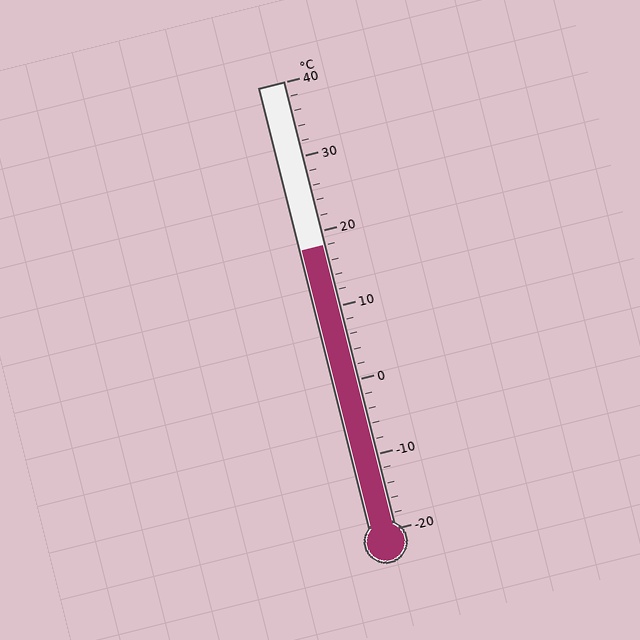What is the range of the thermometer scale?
The thermometer scale ranges from -20°C to 40°C.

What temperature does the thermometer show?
The thermometer shows approximately 18°C.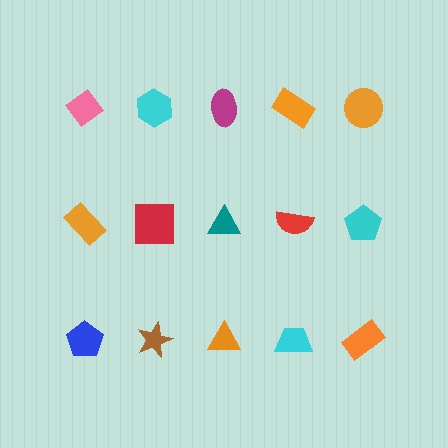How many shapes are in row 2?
5 shapes.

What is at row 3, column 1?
A blue pentagon.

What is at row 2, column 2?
A red square.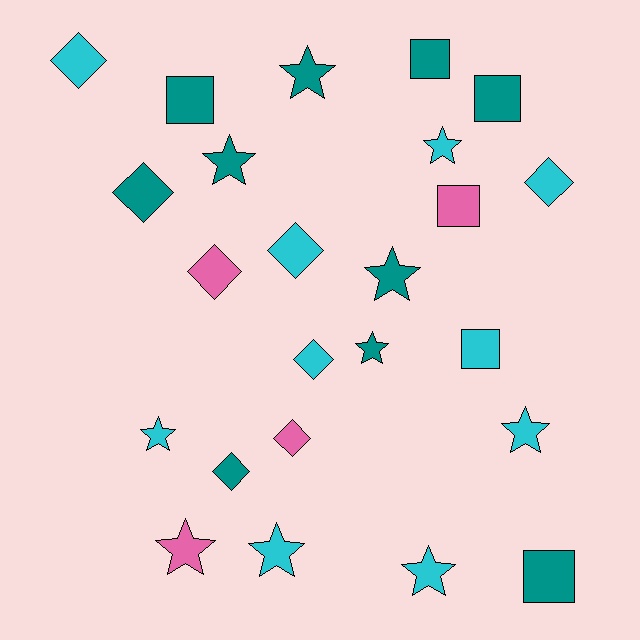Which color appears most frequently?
Cyan, with 10 objects.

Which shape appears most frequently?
Star, with 10 objects.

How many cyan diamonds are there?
There are 4 cyan diamonds.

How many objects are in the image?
There are 24 objects.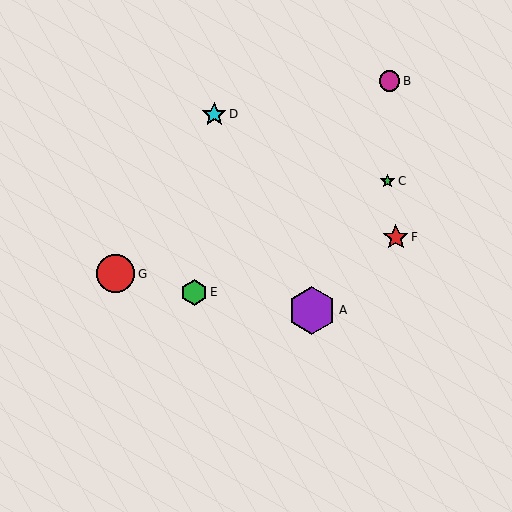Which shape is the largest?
The purple hexagon (labeled A) is the largest.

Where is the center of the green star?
The center of the green star is at (388, 181).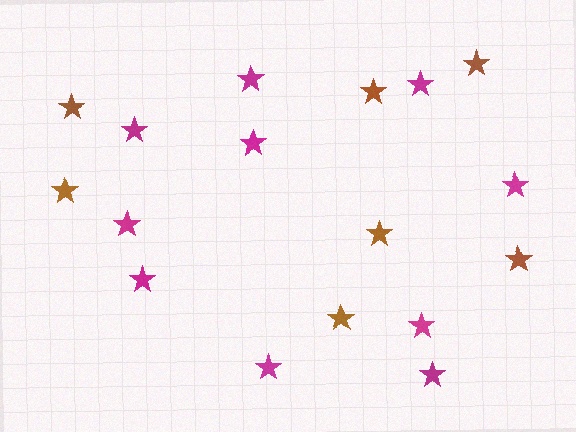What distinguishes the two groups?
There are 2 groups: one group of magenta stars (10) and one group of brown stars (7).